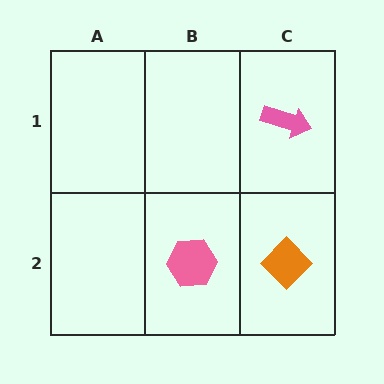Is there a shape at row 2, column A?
No, that cell is empty.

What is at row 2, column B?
A pink hexagon.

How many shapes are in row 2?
2 shapes.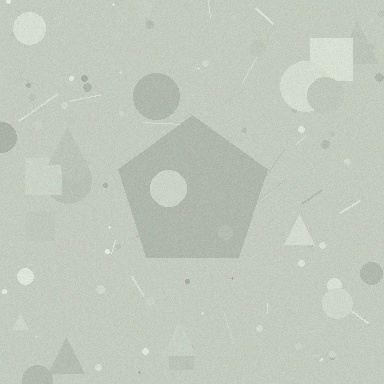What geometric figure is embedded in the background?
A pentagon is embedded in the background.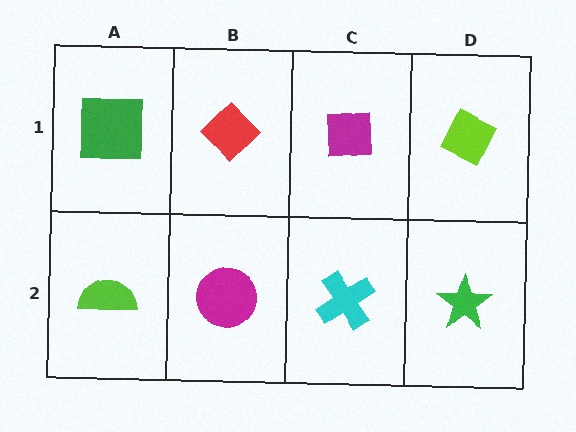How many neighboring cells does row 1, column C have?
3.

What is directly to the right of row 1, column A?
A red diamond.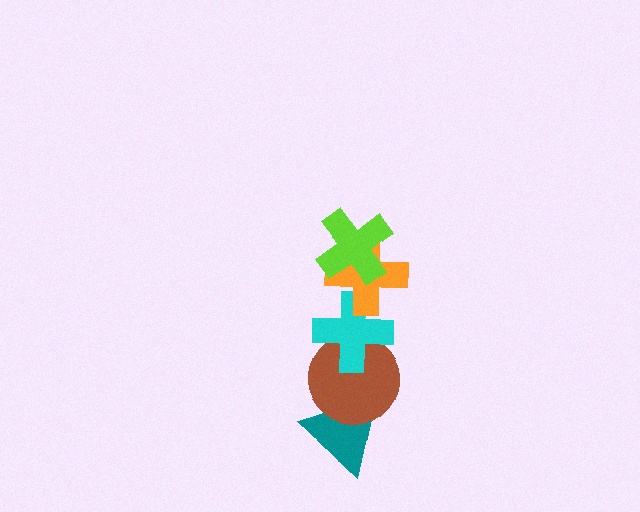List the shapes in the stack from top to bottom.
From top to bottom: the lime cross, the orange cross, the cyan cross, the brown circle, the teal triangle.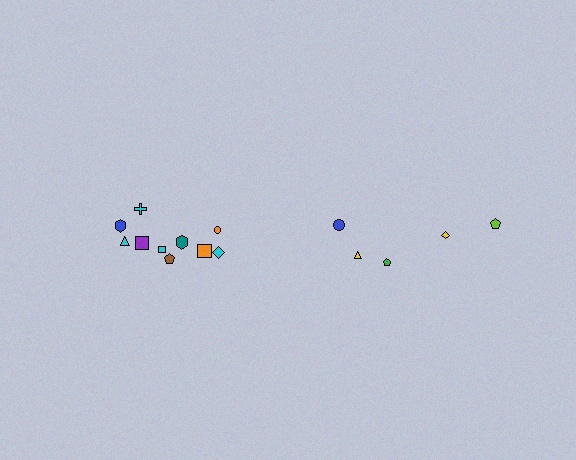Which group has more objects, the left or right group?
The left group.